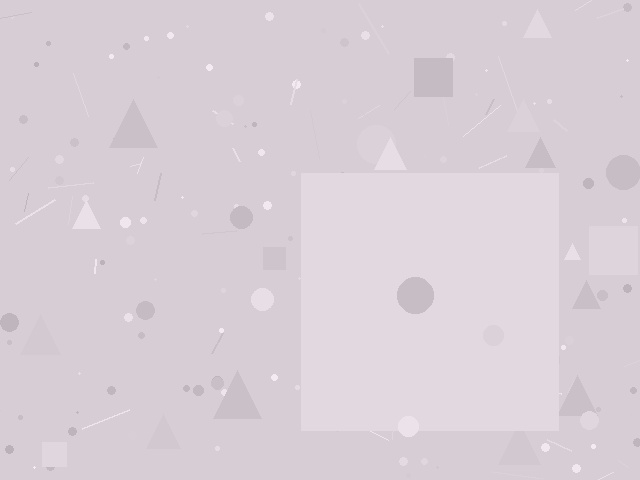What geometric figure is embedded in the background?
A square is embedded in the background.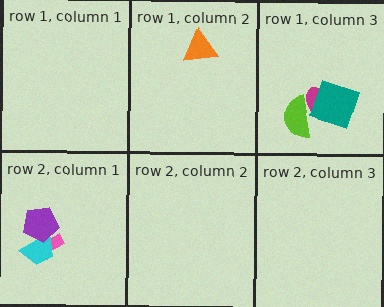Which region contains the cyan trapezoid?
The row 2, column 1 region.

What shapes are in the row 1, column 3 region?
The magenta ellipse, the lime semicircle, the teal square.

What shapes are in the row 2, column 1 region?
The pink arrow, the cyan trapezoid, the purple pentagon.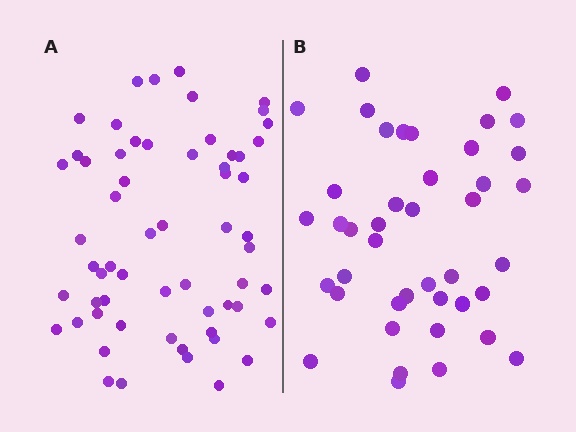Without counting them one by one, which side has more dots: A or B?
Region A (the left region) has more dots.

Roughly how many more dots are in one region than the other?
Region A has approximately 20 more dots than region B.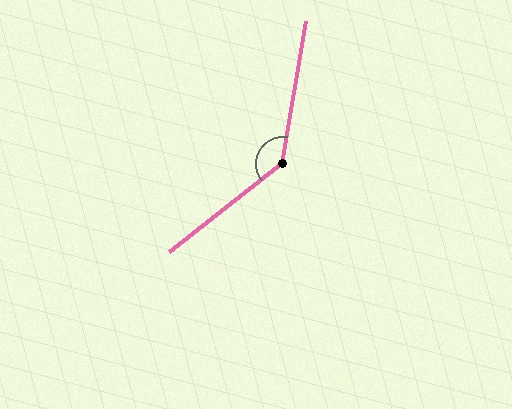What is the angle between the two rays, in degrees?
Approximately 137 degrees.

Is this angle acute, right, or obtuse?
It is obtuse.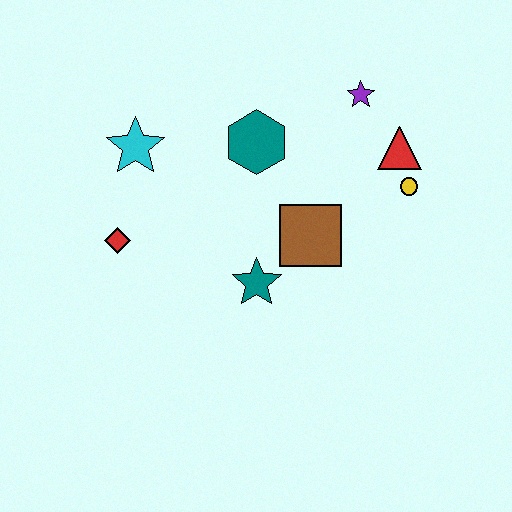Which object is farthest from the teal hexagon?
The red diamond is farthest from the teal hexagon.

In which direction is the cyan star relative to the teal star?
The cyan star is above the teal star.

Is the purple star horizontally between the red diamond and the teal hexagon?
No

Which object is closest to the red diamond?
The cyan star is closest to the red diamond.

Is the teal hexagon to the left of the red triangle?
Yes